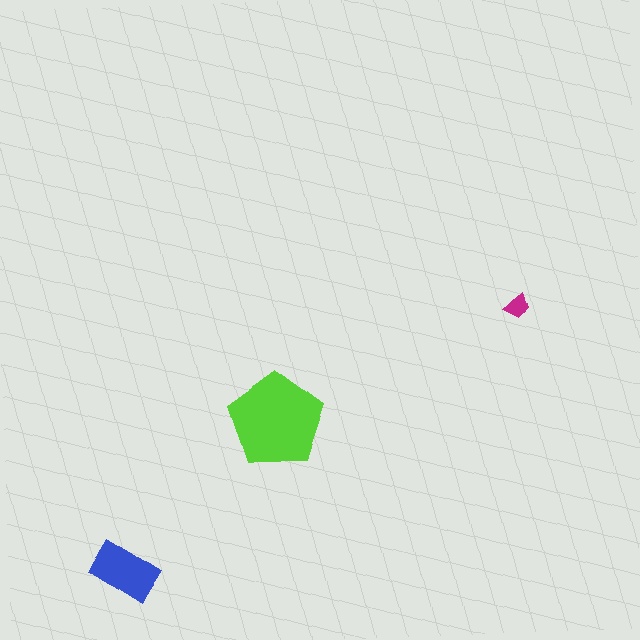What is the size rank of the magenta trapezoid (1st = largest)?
3rd.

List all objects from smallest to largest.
The magenta trapezoid, the blue rectangle, the lime pentagon.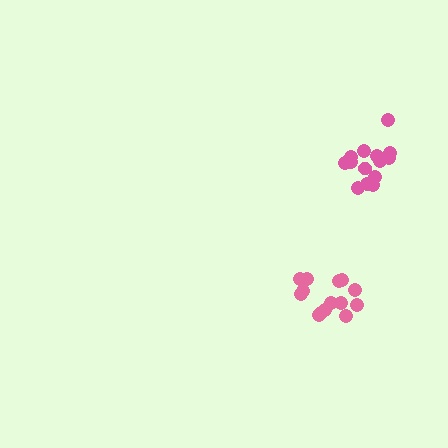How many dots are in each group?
Group 1: 14 dots, Group 2: 14 dots (28 total).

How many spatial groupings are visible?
There are 2 spatial groupings.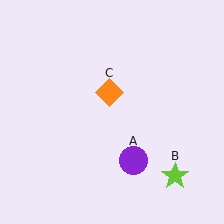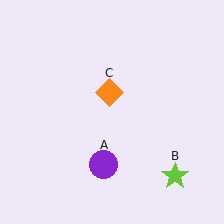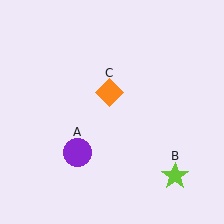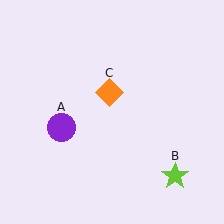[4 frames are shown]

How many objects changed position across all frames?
1 object changed position: purple circle (object A).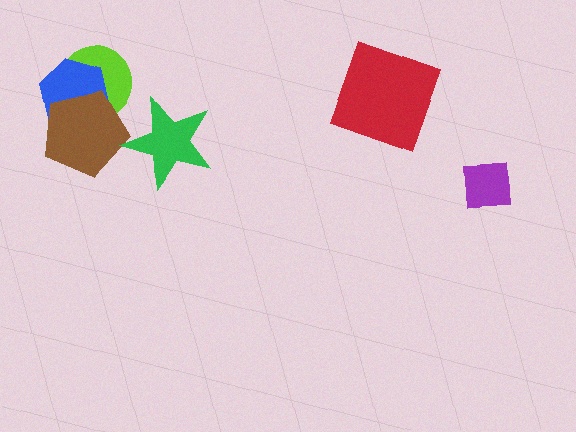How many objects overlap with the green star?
1 object overlaps with the green star.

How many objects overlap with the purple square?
0 objects overlap with the purple square.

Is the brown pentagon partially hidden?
Yes, it is partially covered by another shape.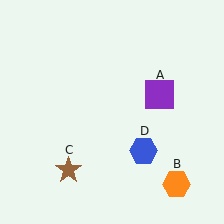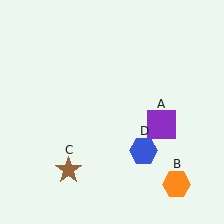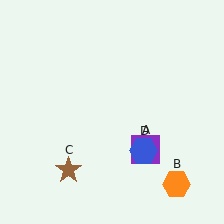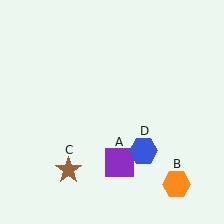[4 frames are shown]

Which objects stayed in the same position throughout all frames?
Orange hexagon (object B) and brown star (object C) and blue hexagon (object D) remained stationary.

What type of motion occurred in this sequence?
The purple square (object A) rotated clockwise around the center of the scene.